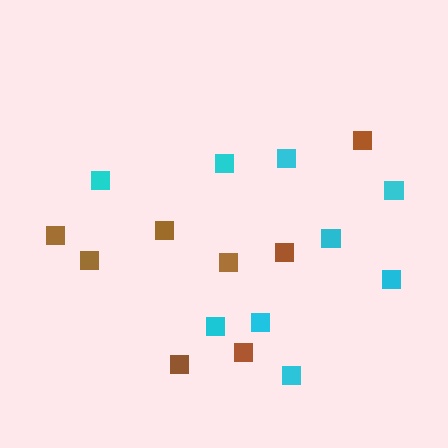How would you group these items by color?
There are 2 groups: one group of brown squares (8) and one group of cyan squares (9).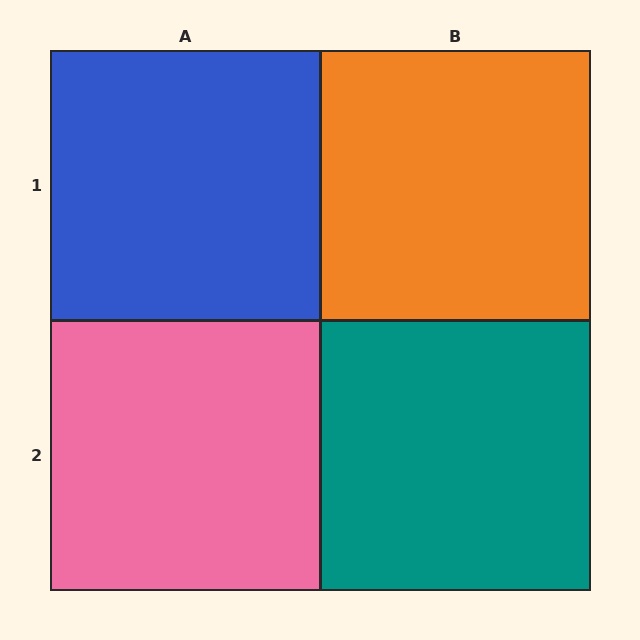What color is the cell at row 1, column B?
Orange.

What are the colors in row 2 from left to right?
Pink, teal.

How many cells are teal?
1 cell is teal.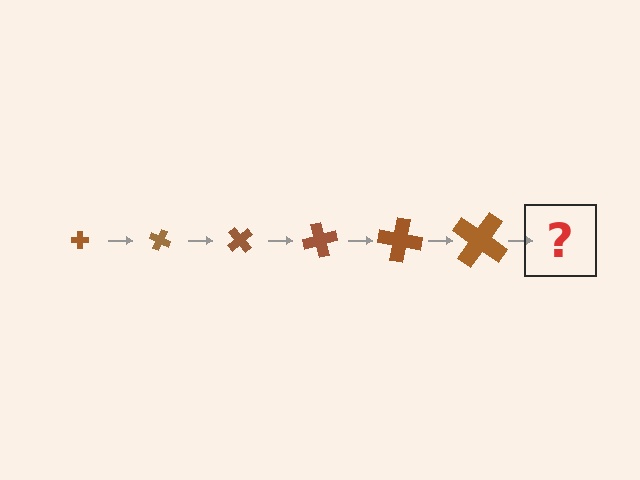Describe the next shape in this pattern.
It should be a cross, larger than the previous one and rotated 150 degrees from the start.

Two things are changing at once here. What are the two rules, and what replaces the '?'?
The two rules are that the cross grows larger each step and it rotates 25 degrees each step. The '?' should be a cross, larger than the previous one and rotated 150 degrees from the start.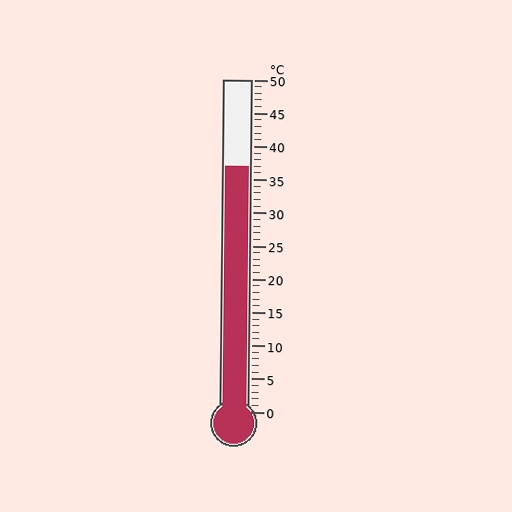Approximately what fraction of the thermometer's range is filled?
The thermometer is filled to approximately 75% of its range.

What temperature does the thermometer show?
The thermometer shows approximately 37°C.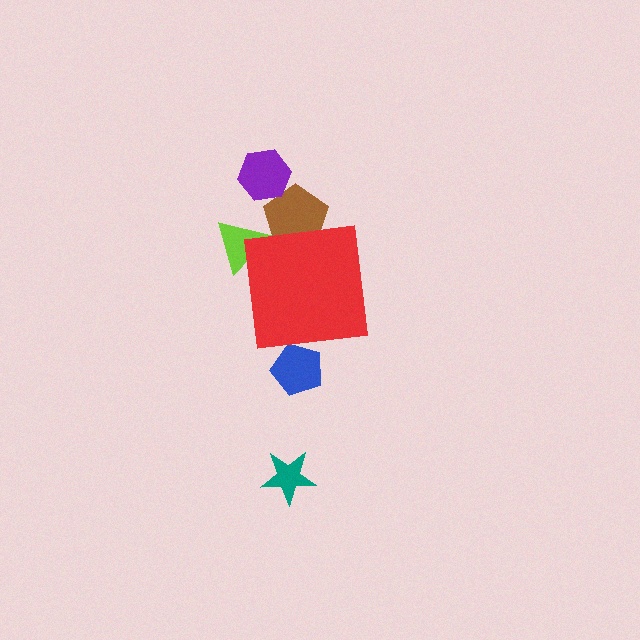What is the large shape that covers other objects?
A red square.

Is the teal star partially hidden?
No, the teal star is fully visible.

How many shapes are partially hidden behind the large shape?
3 shapes are partially hidden.